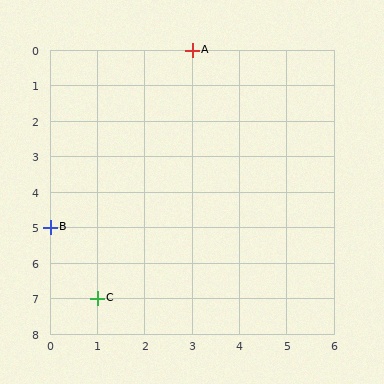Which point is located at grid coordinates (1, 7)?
Point C is at (1, 7).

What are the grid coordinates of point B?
Point B is at grid coordinates (0, 5).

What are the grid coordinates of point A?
Point A is at grid coordinates (3, 0).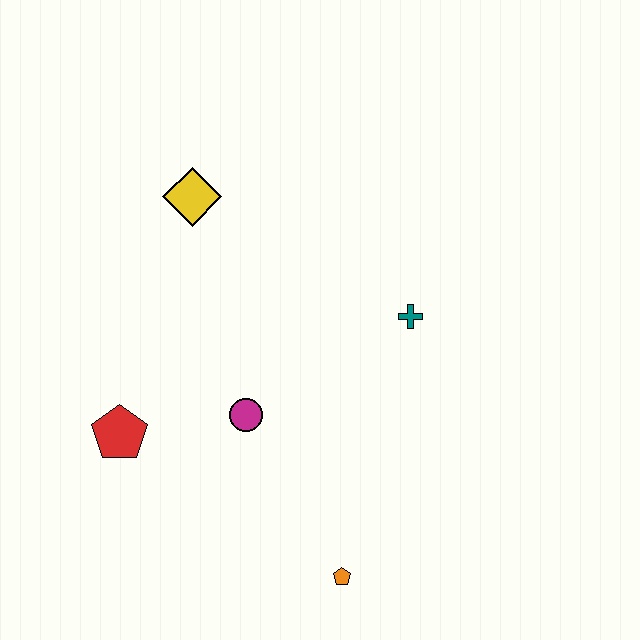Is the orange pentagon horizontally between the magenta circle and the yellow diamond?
No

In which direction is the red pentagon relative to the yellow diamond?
The red pentagon is below the yellow diamond.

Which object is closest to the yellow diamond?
The magenta circle is closest to the yellow diamond.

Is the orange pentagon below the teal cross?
Yes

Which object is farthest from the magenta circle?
The yellow diamond is farthest from the magenta circle.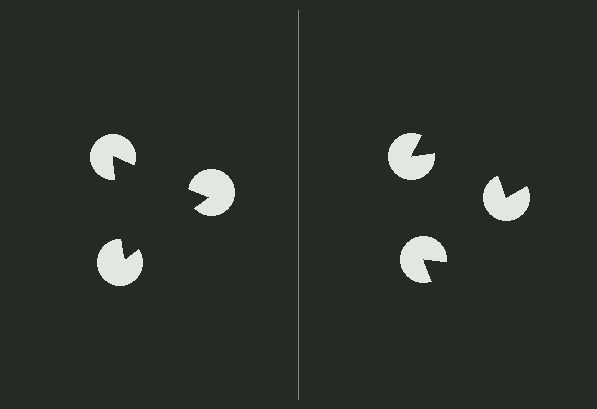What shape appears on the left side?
An illusory triangle.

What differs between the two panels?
The pac-man discs are positioned identically on both sides; only the wedge orientations differ. On the left they align to a triangle; on the right they are misaligned.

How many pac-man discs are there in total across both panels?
6 — 3 on each side.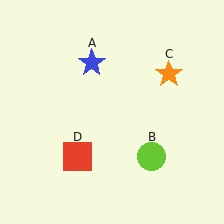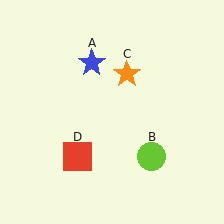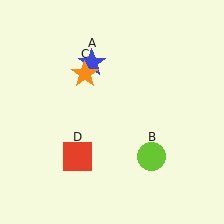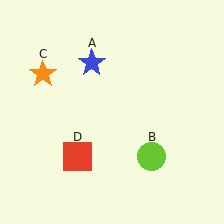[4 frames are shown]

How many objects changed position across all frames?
1 object changed position: orange star (object C).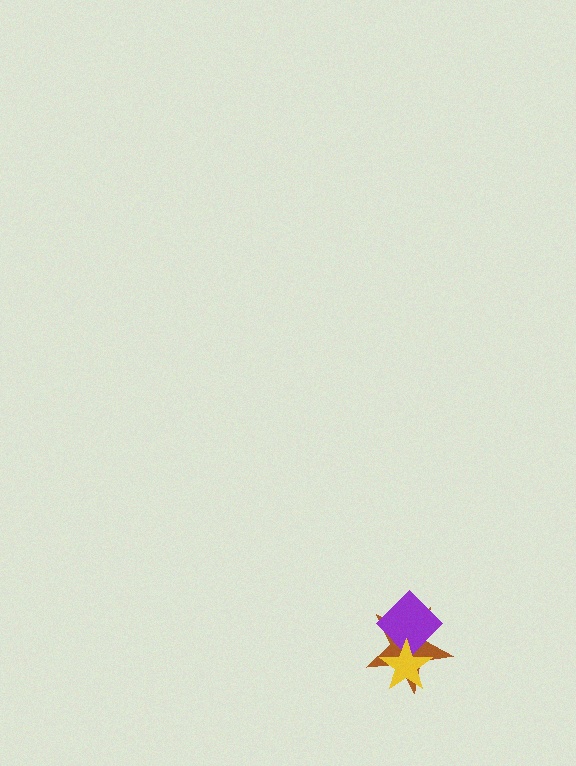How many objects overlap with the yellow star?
2 objects overlap with the yellow star.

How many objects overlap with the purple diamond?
2 objects overlap with the purple diamond.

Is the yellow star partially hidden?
No, no other shape covers it.